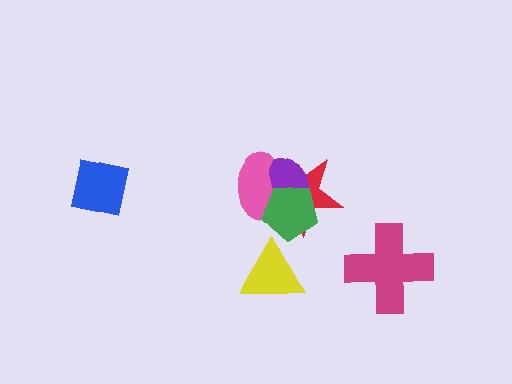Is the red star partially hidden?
Yes, it is partially covered by another shape.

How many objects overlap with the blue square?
0 objects overlap with the blue square.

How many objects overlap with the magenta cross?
0 objects overlap with the magenta cross.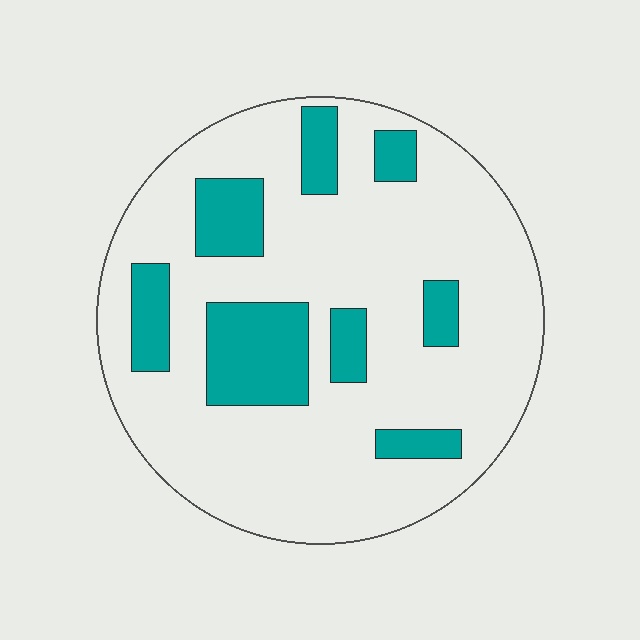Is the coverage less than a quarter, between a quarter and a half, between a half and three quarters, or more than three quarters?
Less than a quarter.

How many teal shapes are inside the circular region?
8.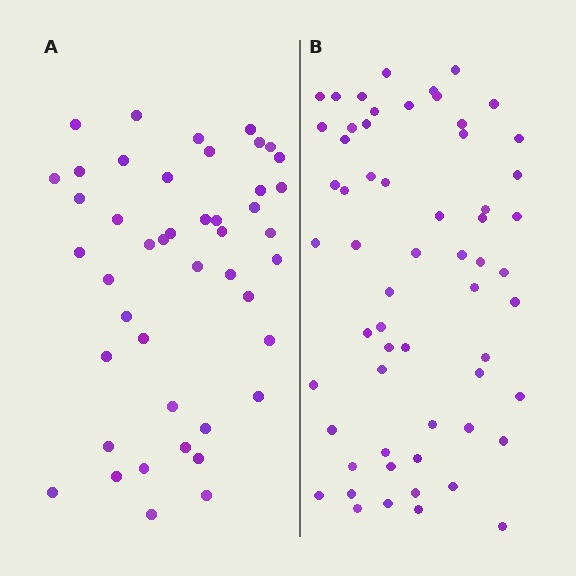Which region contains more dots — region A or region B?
Region B (the right region) has more dots.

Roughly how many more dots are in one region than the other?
Region B has approximately 15 more dots than region A.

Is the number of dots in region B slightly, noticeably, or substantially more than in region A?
Region B has noticeably more, but not dramatically so. The ratio is roughly 1.3 to 1.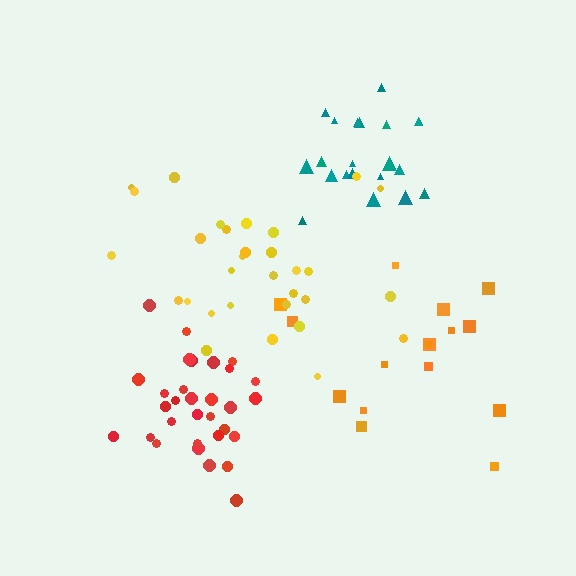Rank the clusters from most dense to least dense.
red, teal, yellow, orange.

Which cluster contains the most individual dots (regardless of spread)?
Red (31).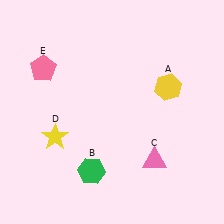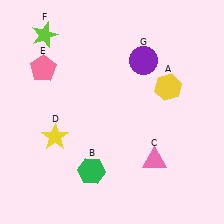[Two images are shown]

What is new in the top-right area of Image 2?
A purple circle (G) was added in the top-right area of Image 2.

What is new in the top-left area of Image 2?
A lime star (F) was added in the top-left area of Image 2.